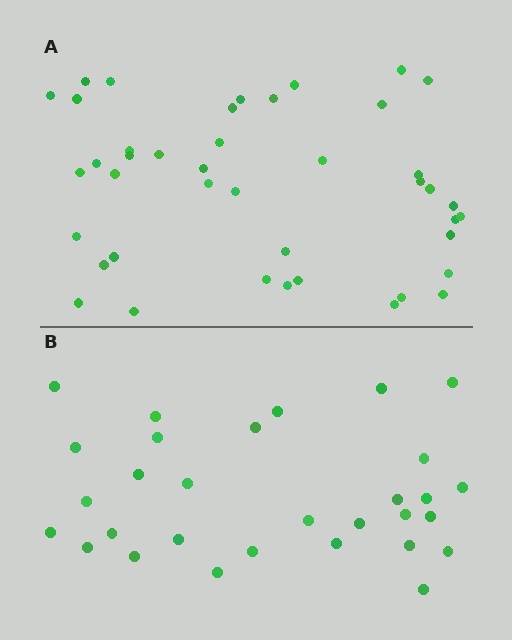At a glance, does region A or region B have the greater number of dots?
Region A (the top region) has more dots.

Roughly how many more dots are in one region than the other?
Region A has roughly 12 or so more dots than region B.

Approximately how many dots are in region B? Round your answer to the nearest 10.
About 30 dots.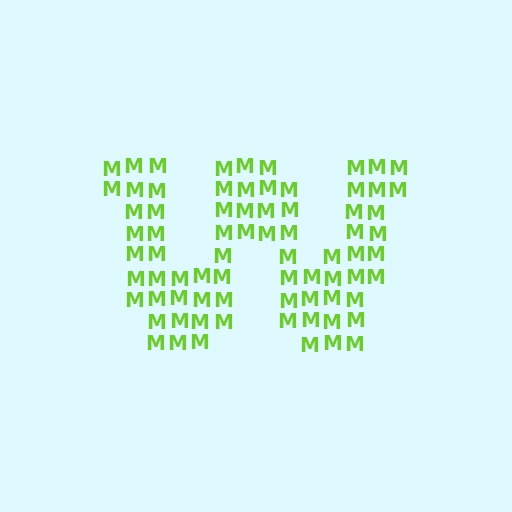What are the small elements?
The small elements are letter M's.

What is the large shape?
The large shape is the letter W.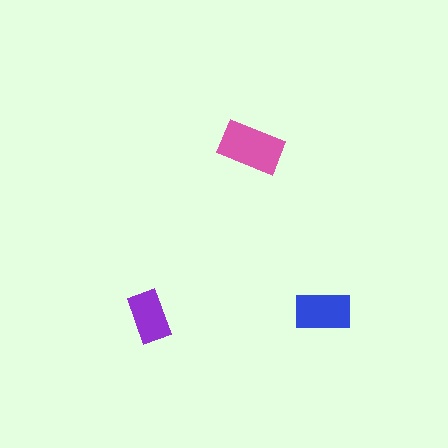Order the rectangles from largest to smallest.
the pink one, the blue one, the purple one.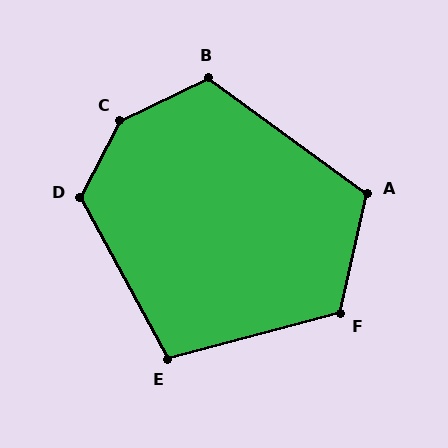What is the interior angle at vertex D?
Approximately 124 degrees (obtuse).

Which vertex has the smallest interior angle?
E, at approximately 104 degrees.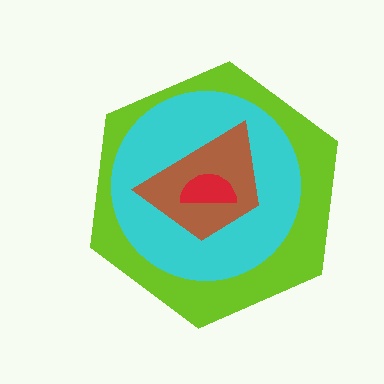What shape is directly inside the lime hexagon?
The cyan circle.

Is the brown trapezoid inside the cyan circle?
Yes.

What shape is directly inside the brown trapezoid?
The red semicircle.